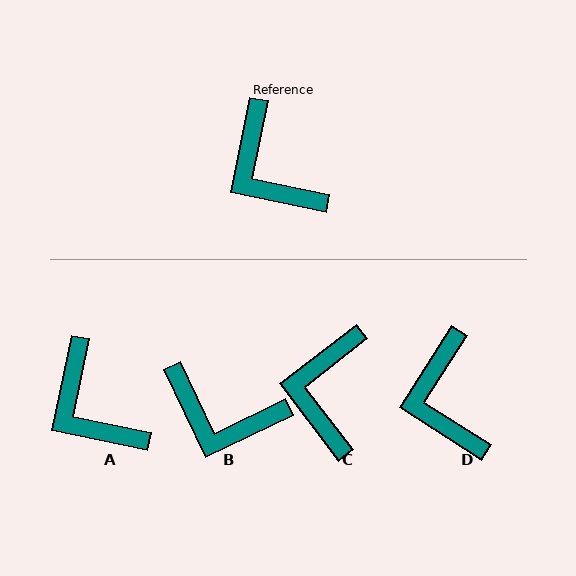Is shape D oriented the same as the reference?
No, it is off by about 21 degrees.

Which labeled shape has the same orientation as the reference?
A.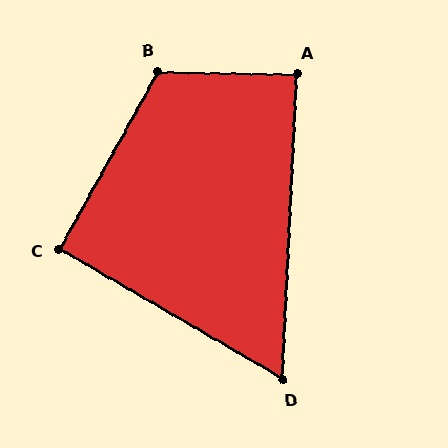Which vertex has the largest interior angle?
B, at approximately 118 degrees.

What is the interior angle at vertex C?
Approximately 92 degrees (approximately right).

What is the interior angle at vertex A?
Approximately 88 degrees (approximately right).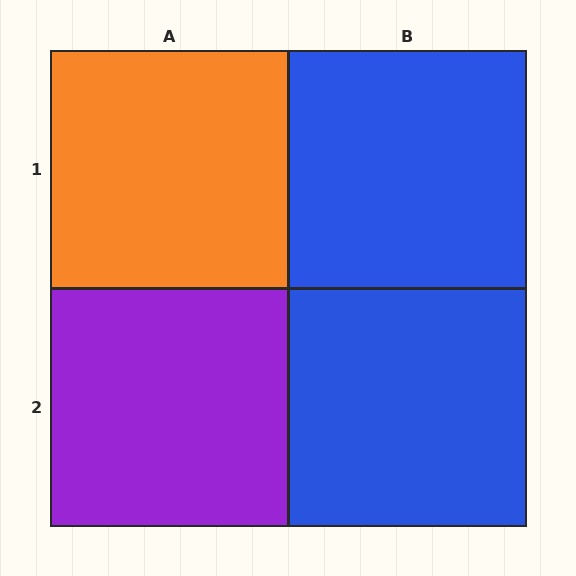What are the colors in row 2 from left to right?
Purple, blue.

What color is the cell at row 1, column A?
Orange.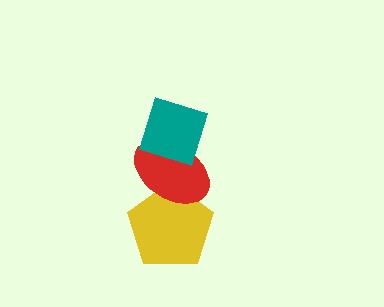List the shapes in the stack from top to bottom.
From top to bottom: the teal diamond, the red ellipse, the yellow pentagon.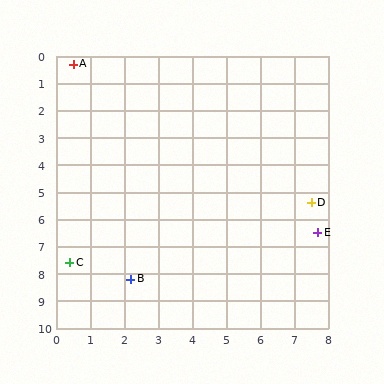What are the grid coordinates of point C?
Point C is at approximately (0.4, 7.6).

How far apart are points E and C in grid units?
Points E and C are about 7.4 grid units apart.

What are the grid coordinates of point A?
Point A is at approximately (0.5, 0.3).